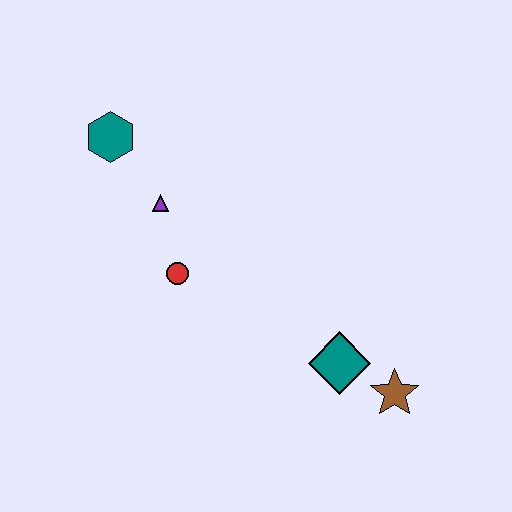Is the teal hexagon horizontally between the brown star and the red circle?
No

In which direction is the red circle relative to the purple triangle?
The red circle is below the purple triangle.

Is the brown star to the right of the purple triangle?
Yes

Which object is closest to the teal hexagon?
The purple triangle is closest to the teal hexagon.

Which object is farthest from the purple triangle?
The brown star is farthest from the purple triangle.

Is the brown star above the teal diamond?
No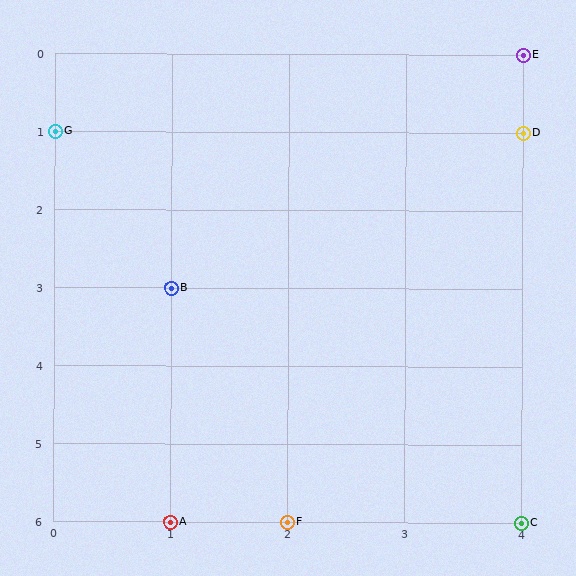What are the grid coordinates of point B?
Point B is at grid coordinates (1, 3).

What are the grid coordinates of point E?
Point E is at grid coordinates (4, 0).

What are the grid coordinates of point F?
Point F is at grid coordinates (2, 6).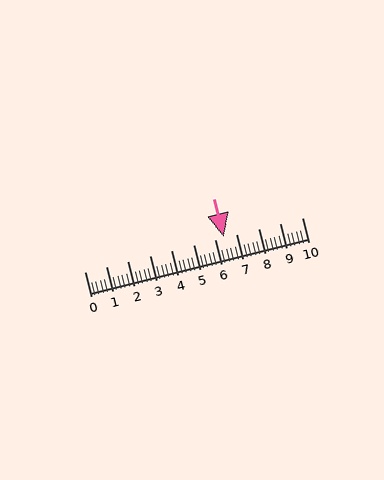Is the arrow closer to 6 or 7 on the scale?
The arrow is closer to 6.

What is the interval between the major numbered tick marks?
The major tick marks are spaced 1 units apart.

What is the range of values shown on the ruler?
The ruler shows values from 0 to 10.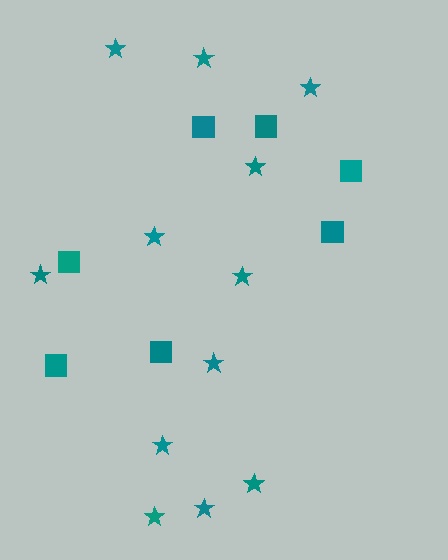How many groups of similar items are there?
There are 2 groups: one group of stars (12) and one group of squares (7).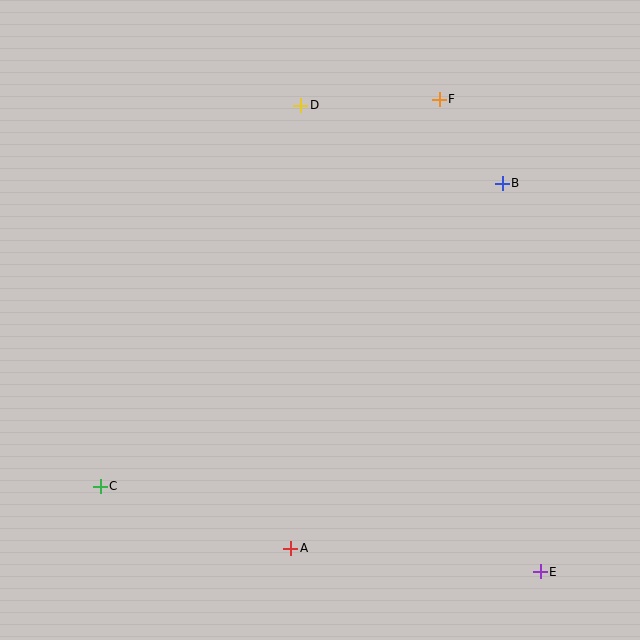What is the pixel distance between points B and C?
The distance between B and C is 503 pixels.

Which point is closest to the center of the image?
Point D at (301, 105) is closest to the center.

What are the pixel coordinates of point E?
Point E is at (540, 572).